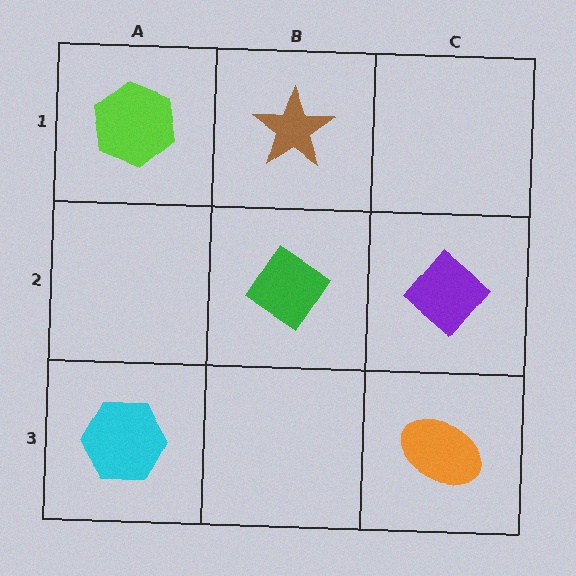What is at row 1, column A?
A lime hexagon.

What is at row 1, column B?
A brown star.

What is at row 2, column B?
A green diamond.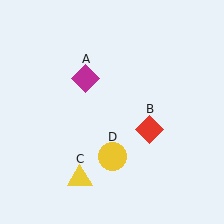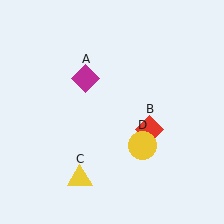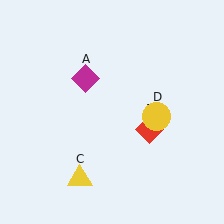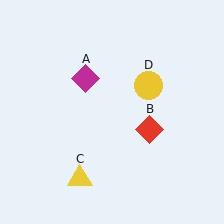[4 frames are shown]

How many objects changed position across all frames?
1 object changed position: yellow circle (object D).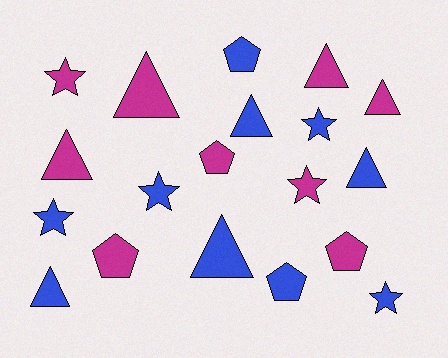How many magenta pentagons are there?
There are 3 magenta pentagons.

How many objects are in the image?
There are 19 objects.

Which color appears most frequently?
Blue, with 10 objects.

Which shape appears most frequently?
Triangle, with 8 objects.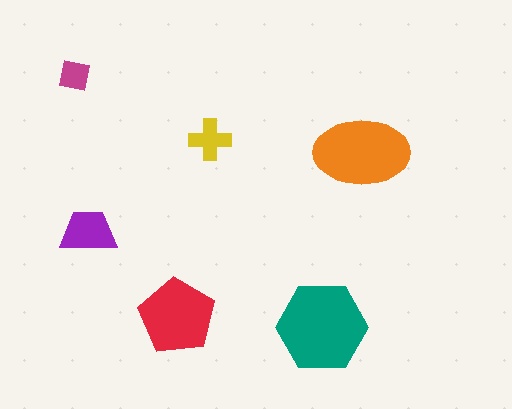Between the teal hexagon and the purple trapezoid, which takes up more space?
The teal hexagon.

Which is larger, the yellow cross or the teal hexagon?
The teal hexagon.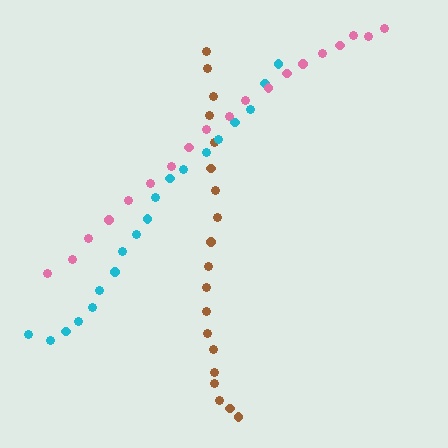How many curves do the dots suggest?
There are 3 distinct paths.